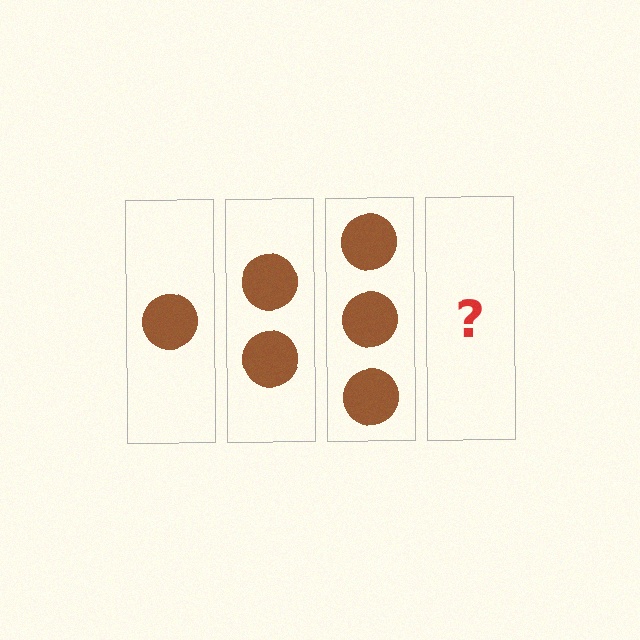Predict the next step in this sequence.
The next step is 4 circles.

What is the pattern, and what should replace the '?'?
The pattern is that each step adds one more circle. The '?' should be 4 circles.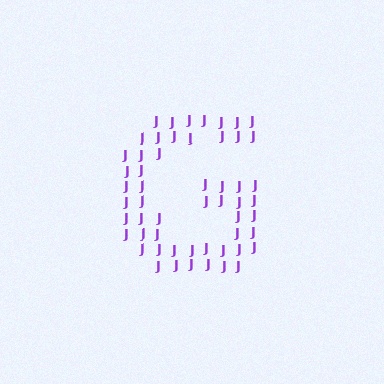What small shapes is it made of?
It is made of small letter J's.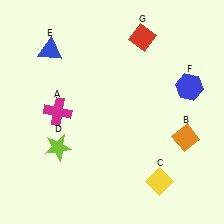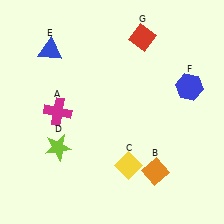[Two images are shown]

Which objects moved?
The objects that moved are: the orange diamond (B), the yellow diamond (C).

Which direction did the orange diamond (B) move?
The orange diamond (B) moved down.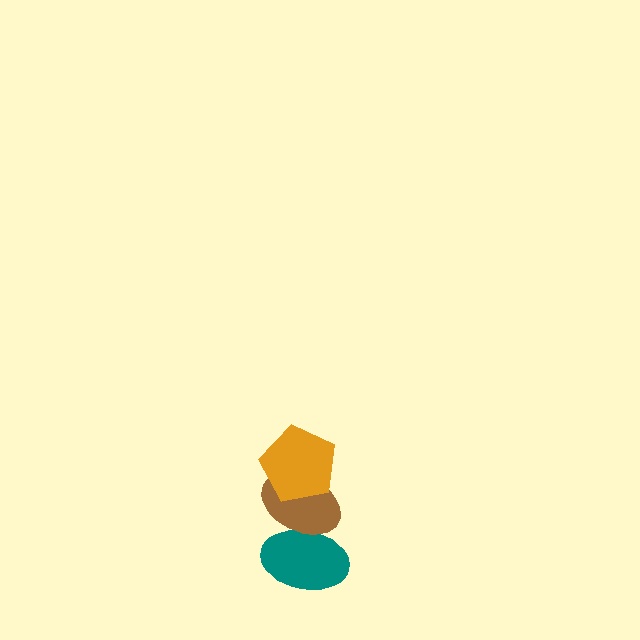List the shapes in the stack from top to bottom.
From top to bottom: the orange pentagon, the brown ellipse, the teal ellipse.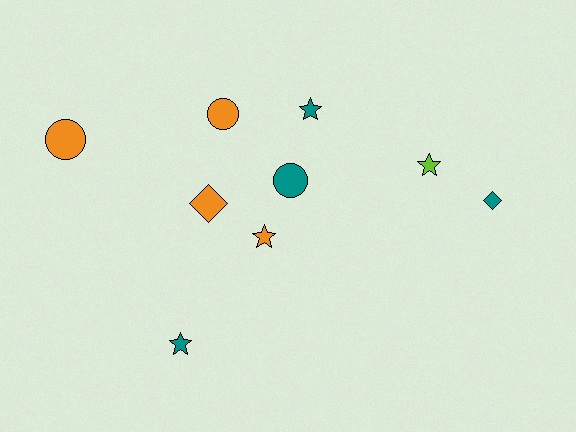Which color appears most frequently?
Orange, with 4 objects.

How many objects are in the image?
There are 9 objects.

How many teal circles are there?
There is 1 teal circle.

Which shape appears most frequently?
Star, with 4 objects.